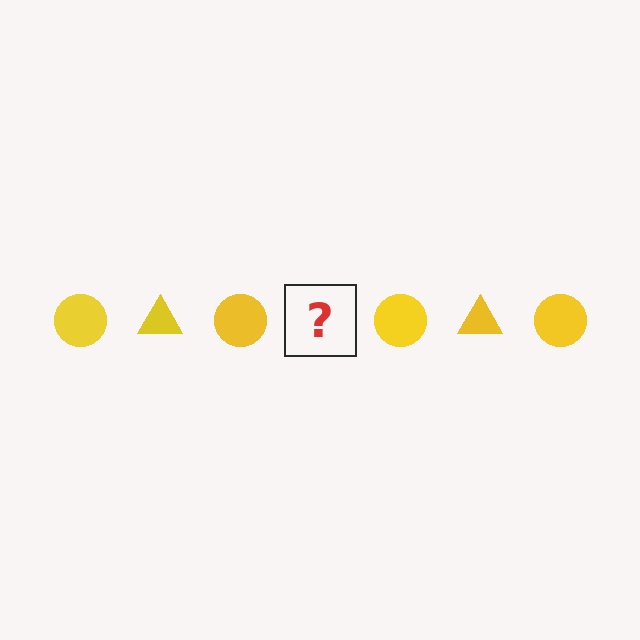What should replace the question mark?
The question mark should be replaced with a yellow triangle.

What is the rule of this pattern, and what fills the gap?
The rule is that the pattern cycles through circle, triangle shapes in yellow. The gap should be filled with a yellow triangle.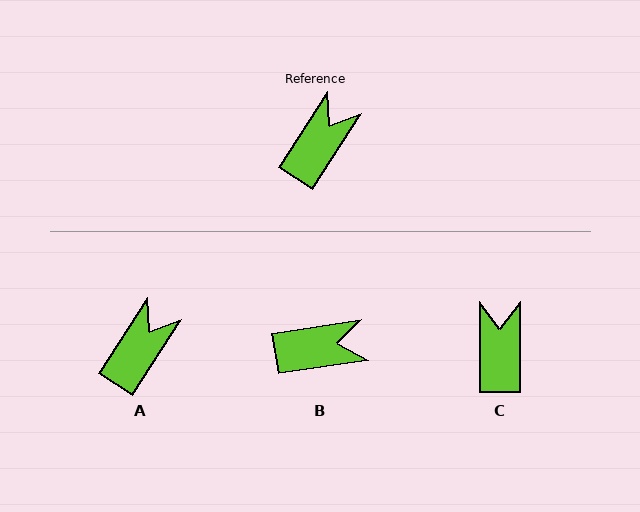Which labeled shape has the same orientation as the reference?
A.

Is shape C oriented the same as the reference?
No, it is off by about 33 degrees.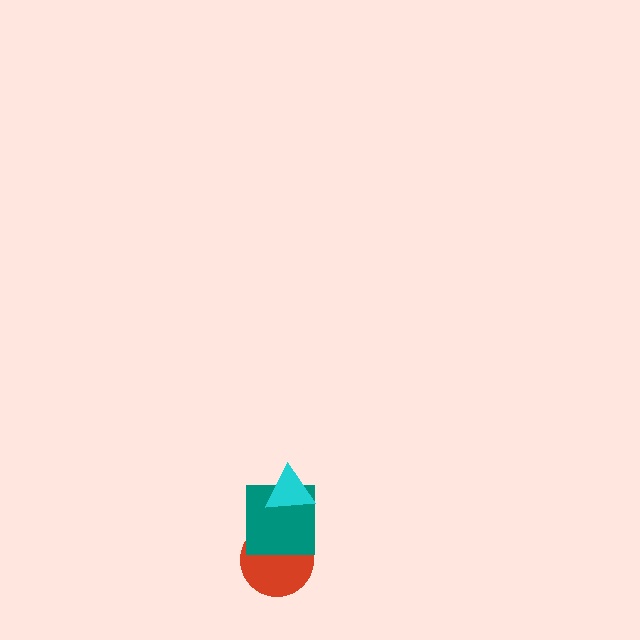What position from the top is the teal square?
The teal square is 2nd from the top.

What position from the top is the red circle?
The red circle is 3rd from the top.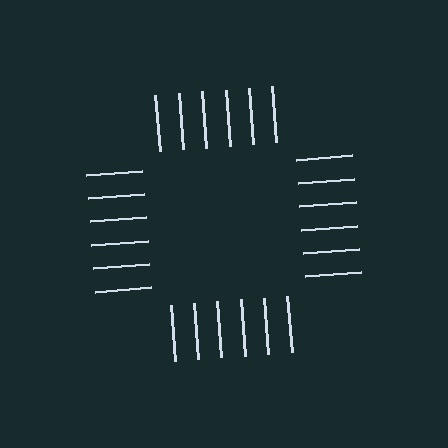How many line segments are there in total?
24 — 6 along each of the 4 edges.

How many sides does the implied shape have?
4 sides — the line-ends trace a square.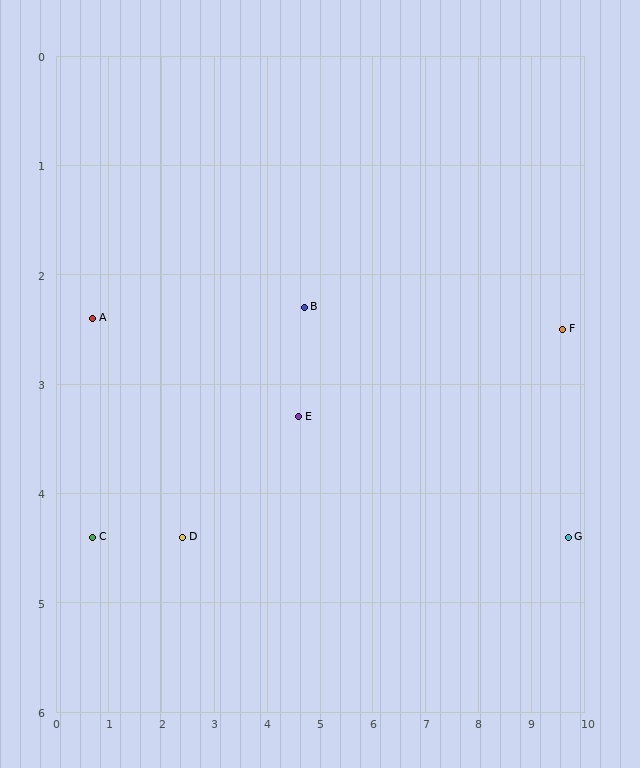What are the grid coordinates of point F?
Point F is at approximately (9.6, 2.5).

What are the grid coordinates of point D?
Point D is at approximately (2.4, 4.4).